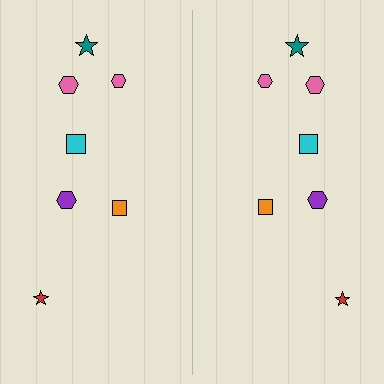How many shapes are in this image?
There are 14 shapes in this image.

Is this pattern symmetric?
Yes, this pattern has bilateral (reflection) symmetry.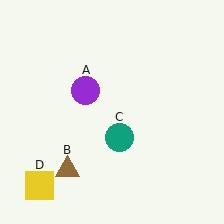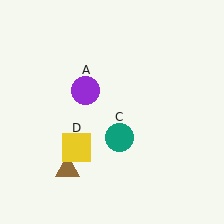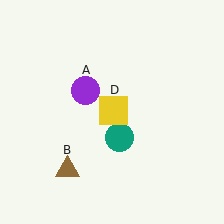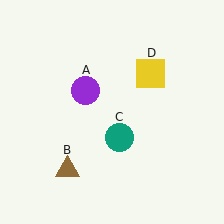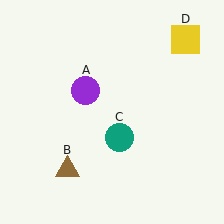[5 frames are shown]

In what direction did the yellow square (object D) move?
The yellow square (object D) moved up and to the right.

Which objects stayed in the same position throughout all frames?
Purple circle (object A) and brown triangle (object B) and teal circle (object C) remained stationary.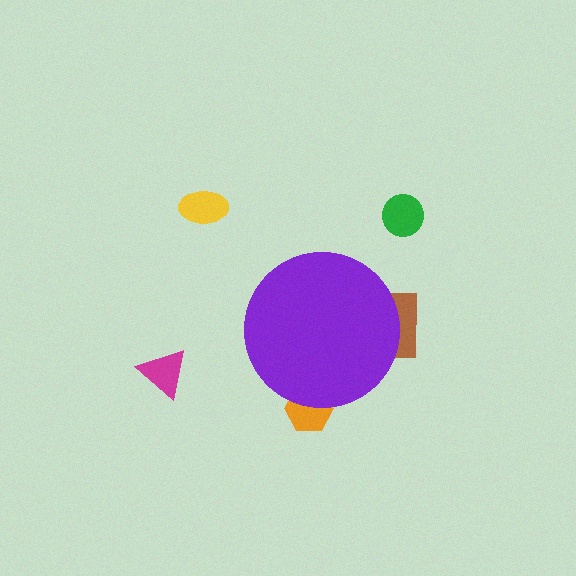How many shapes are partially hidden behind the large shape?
2 shapes are partially hidden.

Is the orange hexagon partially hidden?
Yes, the orange hexagon is partially hidden behind the purple circle.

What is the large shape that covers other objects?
A purple circle.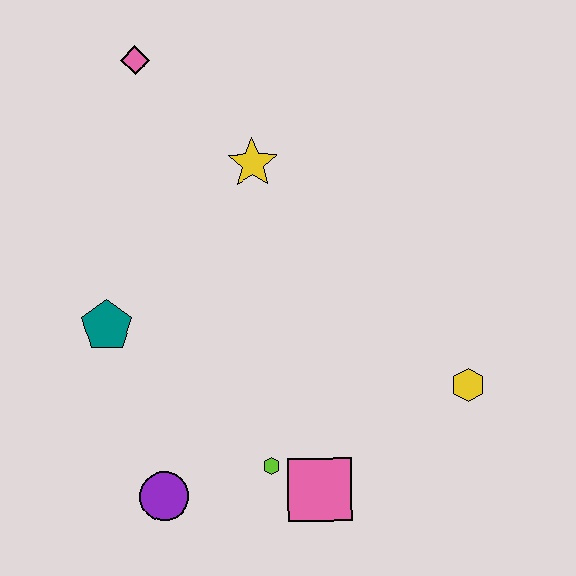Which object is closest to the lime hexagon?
The pink square is closest to the lime hexagon.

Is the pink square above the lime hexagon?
No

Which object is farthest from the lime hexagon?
The pink diamond is farthest from the lime hexagon.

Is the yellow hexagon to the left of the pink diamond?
No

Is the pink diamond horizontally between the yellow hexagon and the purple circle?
No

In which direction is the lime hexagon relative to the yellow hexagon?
The lime hexagon is to the left of the yellow hexagon.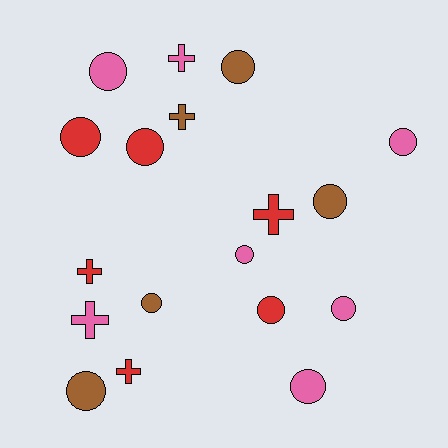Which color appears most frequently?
Pink, with 7 objects.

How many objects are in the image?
There are 18 objects.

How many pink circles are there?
There are 5 pink circles.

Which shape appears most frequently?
Circle, with 12 objects.